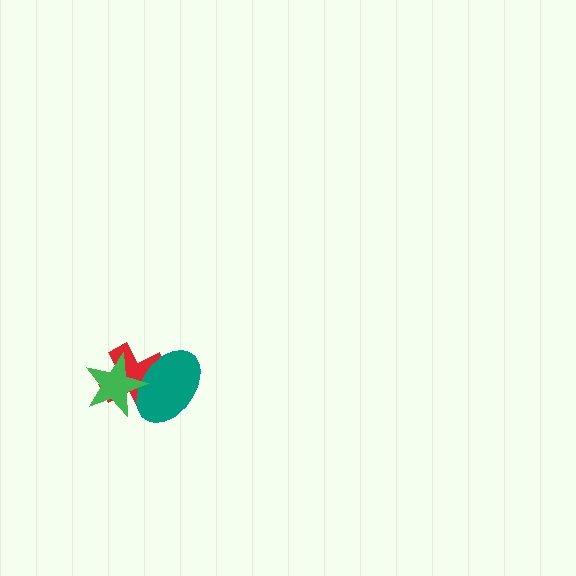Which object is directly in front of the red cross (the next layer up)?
The teal ellipse is directly in front of the red cross.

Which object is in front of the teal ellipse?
The green star is in front of the teal ellipse.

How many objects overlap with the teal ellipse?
2 objects overlap with the teal ellipse.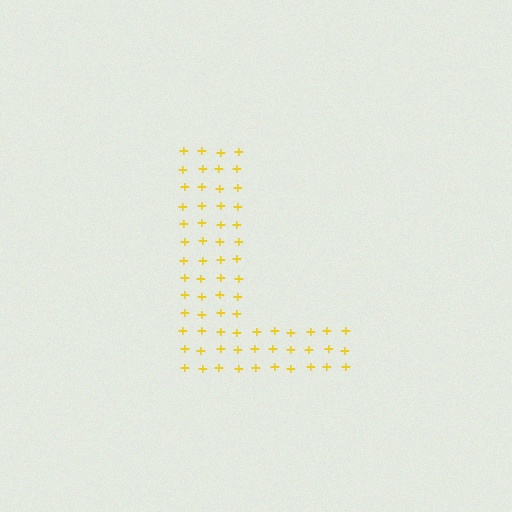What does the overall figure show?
The overall figure shows the letter L.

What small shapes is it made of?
It is made of small plus signs.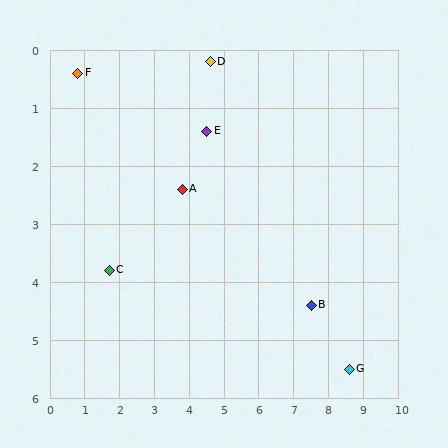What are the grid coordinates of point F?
Point F is at approximately (0.8, 0.4).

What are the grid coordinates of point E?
Point E is at approximately (4.5, 1.4).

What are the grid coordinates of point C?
Point C is at approximately (1.7, 3.8).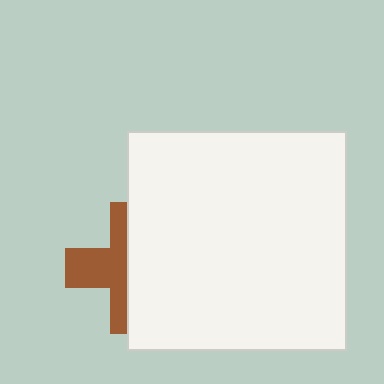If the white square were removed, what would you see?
You would see the complete brown cross.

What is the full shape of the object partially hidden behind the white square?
The partially hidden object is a brown cross.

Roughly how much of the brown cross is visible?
About half of it is visible (roughly 45%).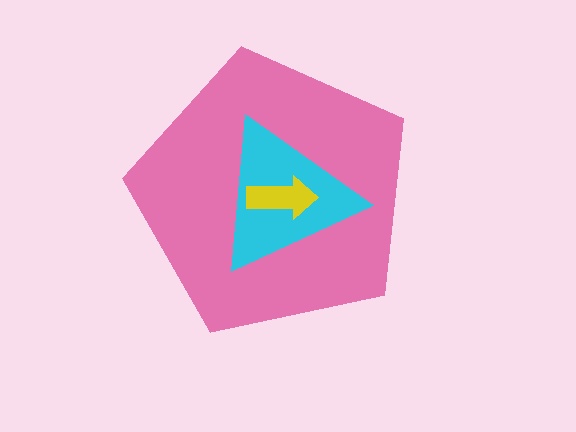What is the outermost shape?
The pink pentagon.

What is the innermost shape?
The yellow arrow.